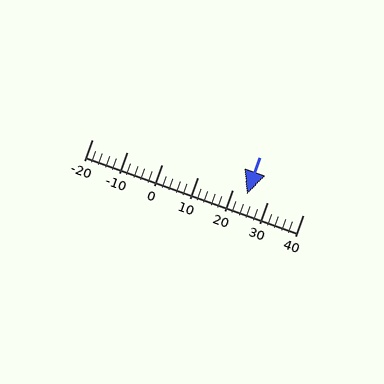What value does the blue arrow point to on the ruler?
The blue arrow points to approximately 24.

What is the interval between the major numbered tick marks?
The major tick marks are spaced 10 units apart.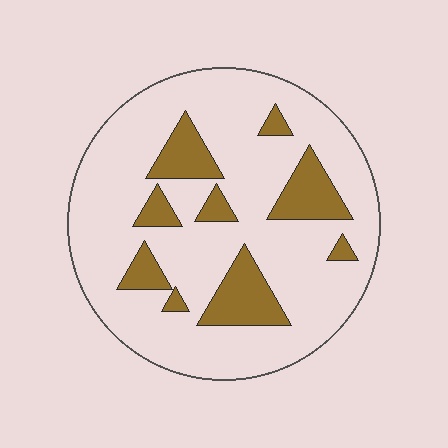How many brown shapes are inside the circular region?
9.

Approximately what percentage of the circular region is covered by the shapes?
Approximately 20%.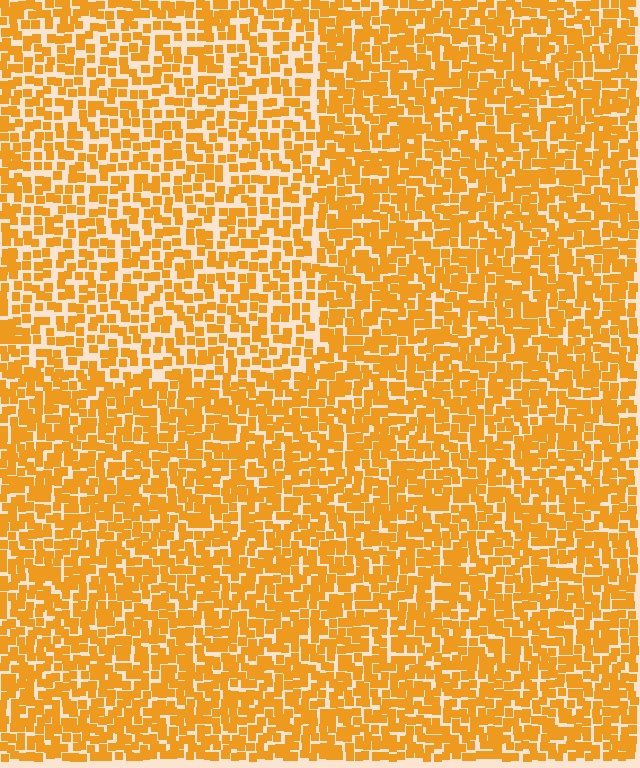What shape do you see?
I see a rectangle.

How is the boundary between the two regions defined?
The boundary is defined by a change in element density (approximately 1.5x ratio). All elements are the same color, size, and shape.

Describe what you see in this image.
The image contains small orange elements arranged at two different densities. A rectangle-shaped region is visible where the elements are less densely packed than the surrounding area.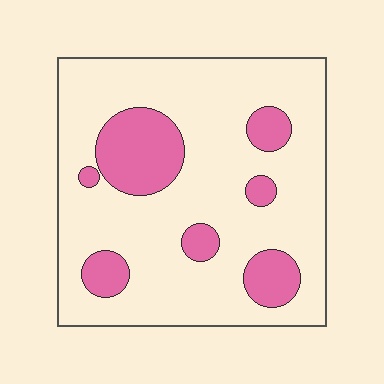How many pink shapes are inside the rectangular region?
7.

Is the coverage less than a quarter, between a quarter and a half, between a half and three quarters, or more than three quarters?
Less than a quarter.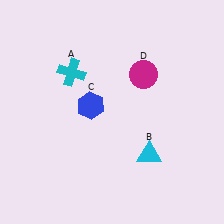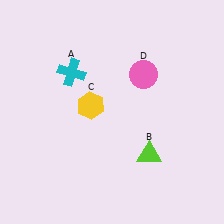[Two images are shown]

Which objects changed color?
B changed from cyan to lime. C changed from blue to yellow. D changed from magenta to pink.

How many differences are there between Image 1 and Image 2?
There are 3 differences between the two images.